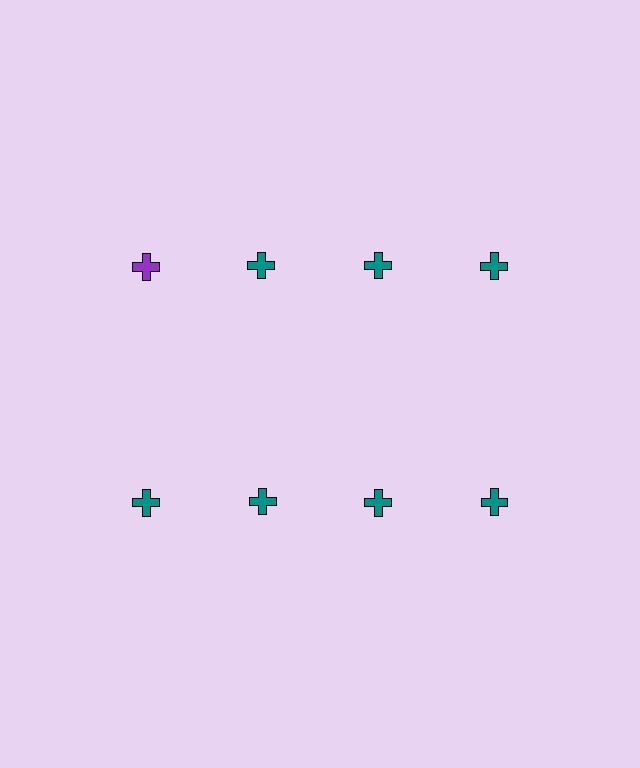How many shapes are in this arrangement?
There are 8 shapes arranged in a grid pattern.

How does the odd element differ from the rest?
It has a different color: purple instead of teal.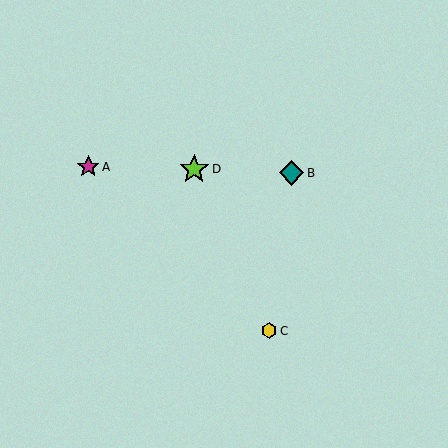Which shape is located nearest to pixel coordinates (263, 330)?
The yellow hexagon (labeled C) at (269, 331) is nearest to that location.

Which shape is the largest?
The lime star (labeled D) is the largest.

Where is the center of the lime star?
The center of the lime star is at (194, 169).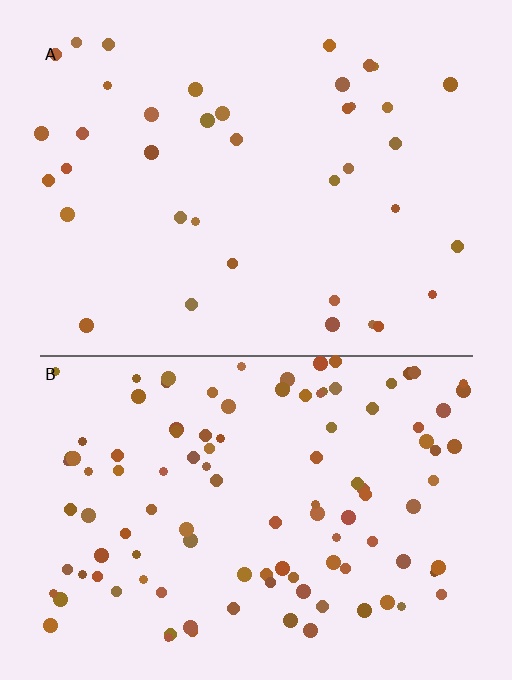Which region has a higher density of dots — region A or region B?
B (the bottom).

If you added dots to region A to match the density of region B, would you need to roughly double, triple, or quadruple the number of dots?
Approximately triple.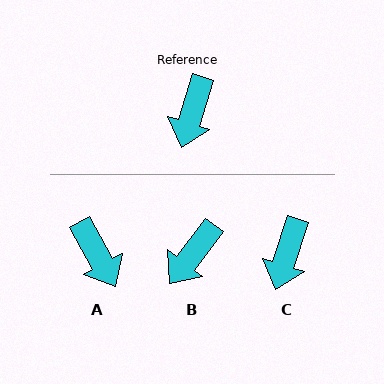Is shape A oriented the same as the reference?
No, it is off by about 46 degrees.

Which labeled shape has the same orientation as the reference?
C.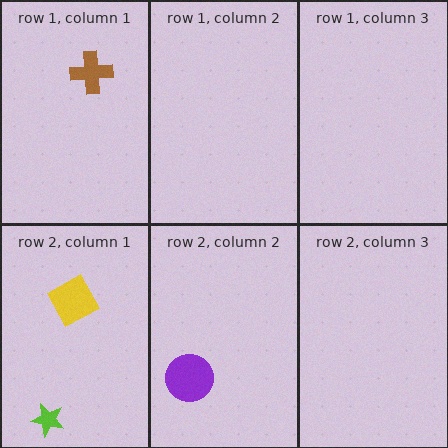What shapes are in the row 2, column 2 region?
The purple circle.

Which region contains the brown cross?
The row 1, column 1 region.